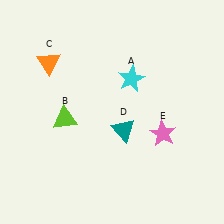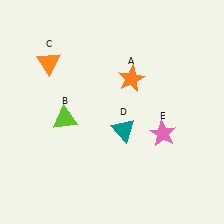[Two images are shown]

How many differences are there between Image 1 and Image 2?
There is 1 difference between the two images.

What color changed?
The star (A) changed from cyan in Image 1 to orange in Image 2.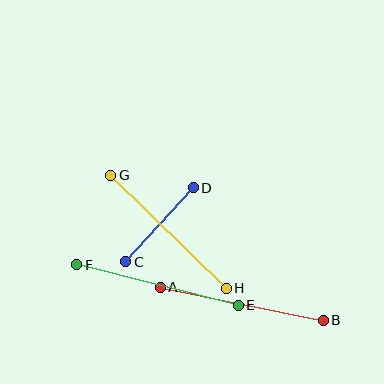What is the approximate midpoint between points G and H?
The midpoint is at approximately (168, 232) pixels.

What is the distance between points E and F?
The distance is approximately 167 pixels.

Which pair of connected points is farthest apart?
Points E and F are farthest apart.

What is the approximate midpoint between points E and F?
The midpoint is at approximately (158, 285) pixels.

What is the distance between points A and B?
The distance is approximately 166 pixels.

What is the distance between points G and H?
The distance is approximately 162 pixels.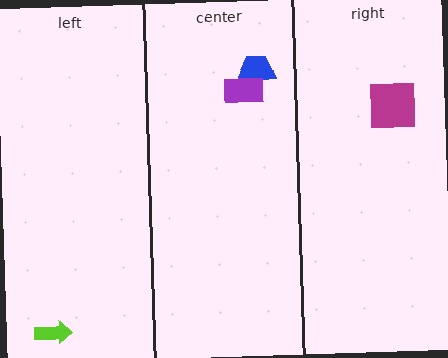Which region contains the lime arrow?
The left region.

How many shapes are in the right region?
1.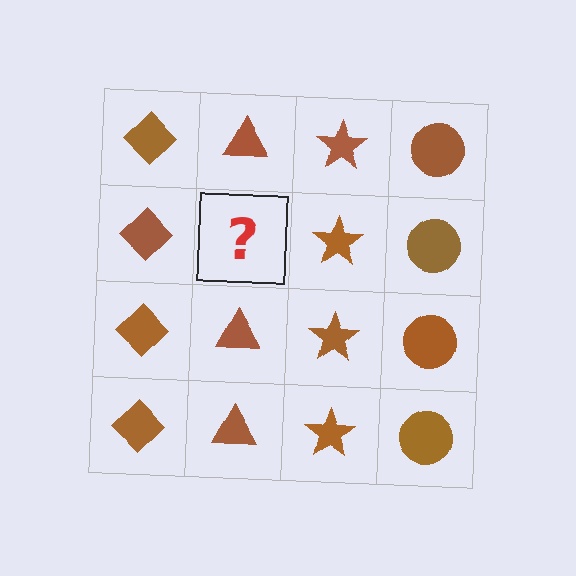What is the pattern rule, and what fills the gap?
The rule is that each column has a consistent shape. The gap should be filled with a brown triangle.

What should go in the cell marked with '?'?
The missing cell should contain a brown triangle.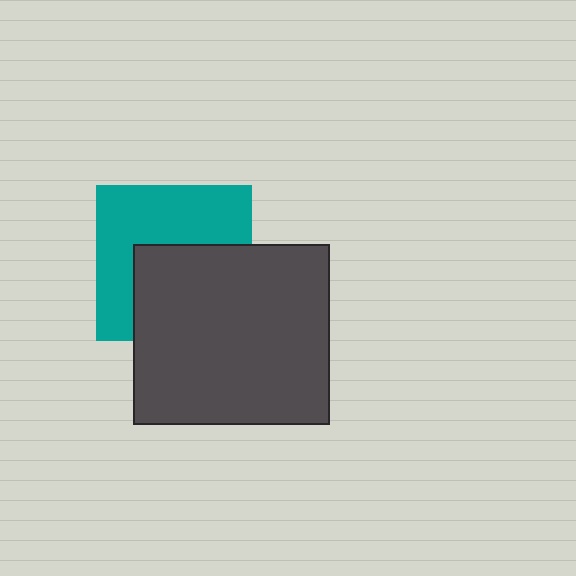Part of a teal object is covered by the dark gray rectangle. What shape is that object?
It is a square.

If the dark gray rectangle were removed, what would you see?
You would see the complete teal square.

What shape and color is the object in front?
The object in front is a dark gray rectangle.